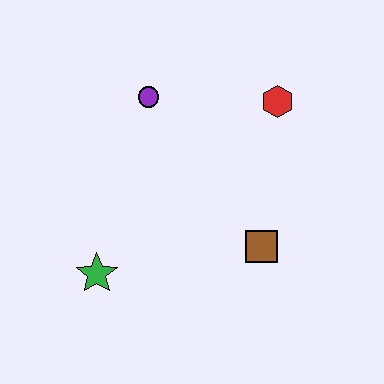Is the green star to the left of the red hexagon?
Yes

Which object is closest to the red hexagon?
The purple circle is closest to the red hexagon.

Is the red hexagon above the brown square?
Yes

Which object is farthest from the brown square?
The purple circle is farthest from the brown square.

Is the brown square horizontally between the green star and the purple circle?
No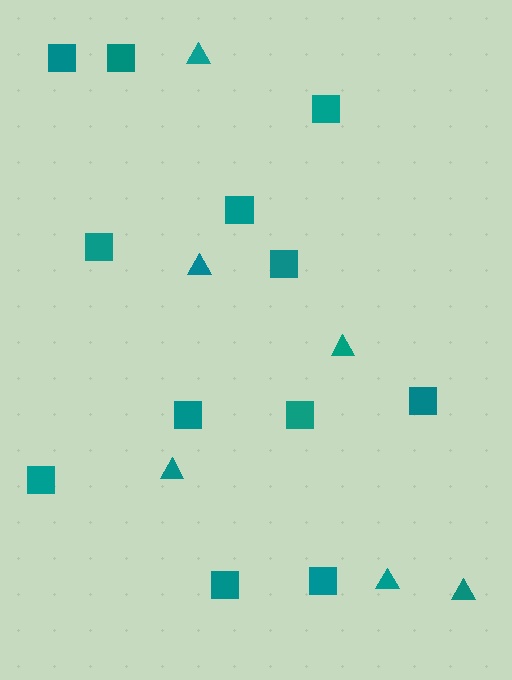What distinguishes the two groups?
There are 2 groups: one group of triangles (6) and one group of squares (12).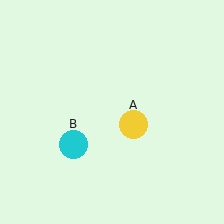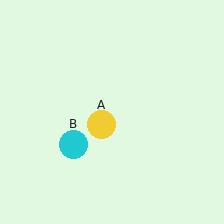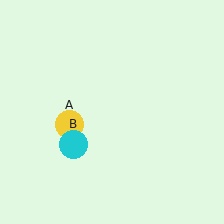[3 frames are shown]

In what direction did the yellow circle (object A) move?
The yellow circle (object A) moved left.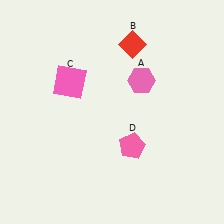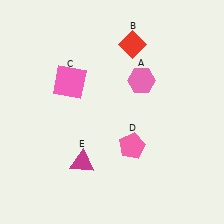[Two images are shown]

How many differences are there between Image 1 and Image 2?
There is 1 difference between the two images.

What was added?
A magenta triangle (E) was added in Image 2.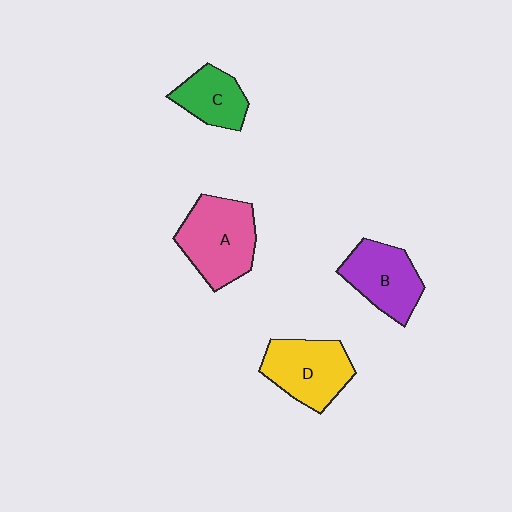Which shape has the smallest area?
Shape C (green).